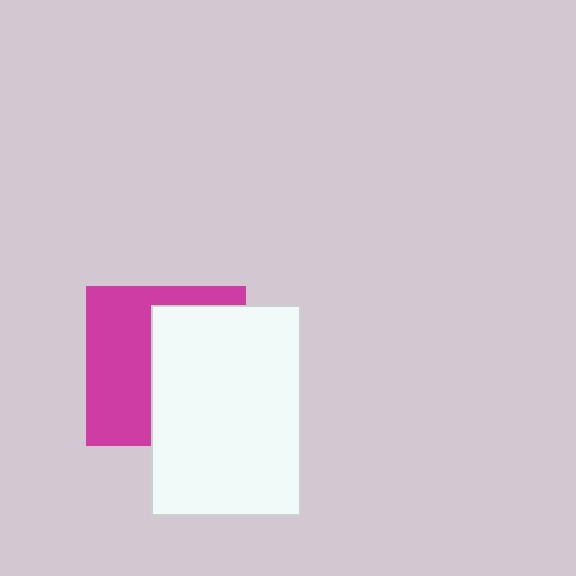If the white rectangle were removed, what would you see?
You would see the complete magenta square.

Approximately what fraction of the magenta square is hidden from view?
Roughly 51% of the magenta square is hidden behind the white rectangle.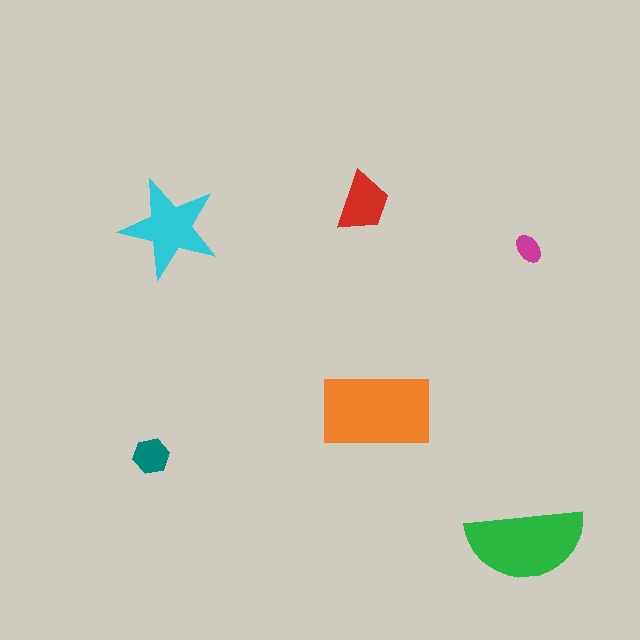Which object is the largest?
The orange rectangle.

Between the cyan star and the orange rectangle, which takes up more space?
The orange rectangle.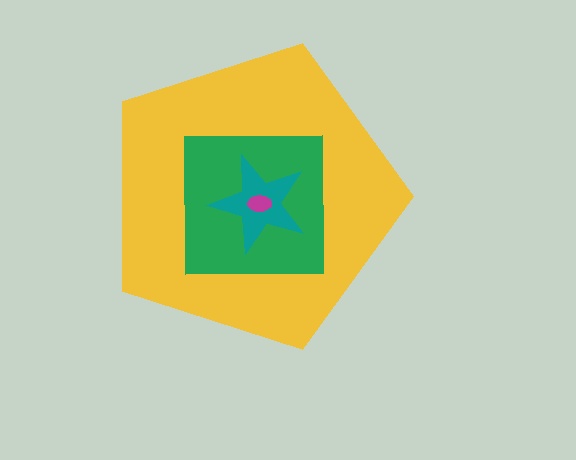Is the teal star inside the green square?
Yes.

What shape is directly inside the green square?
The teal star.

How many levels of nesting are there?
4.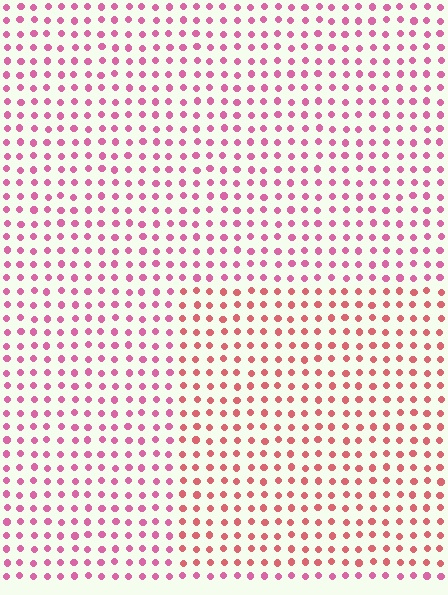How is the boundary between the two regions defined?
The boundary is defined purely by a slight shift in hue (about 29 degrees). Spacing, size, and orientation are identical on both sides.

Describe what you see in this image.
The image is filled with small pink elements in a uniform arrangement. A rectangle-shaped region is visible where the elements are tinted to a slightly different hue, forming a subtle color boundary.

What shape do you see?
I see a rectangle.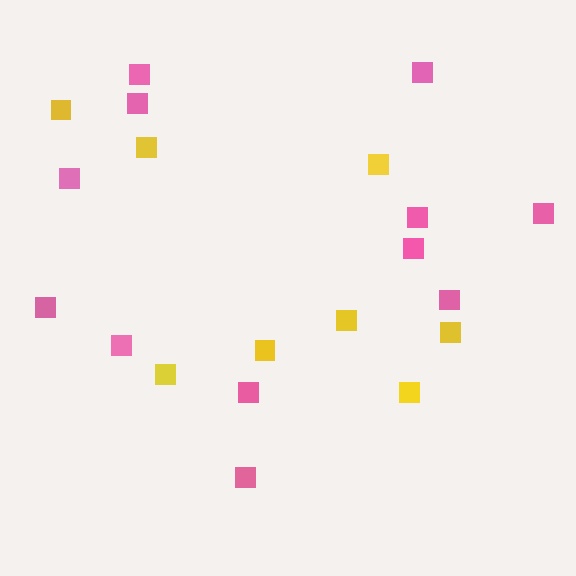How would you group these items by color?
There are 2 groups: one group of yellow squares (8) and one group of pink squares (12).